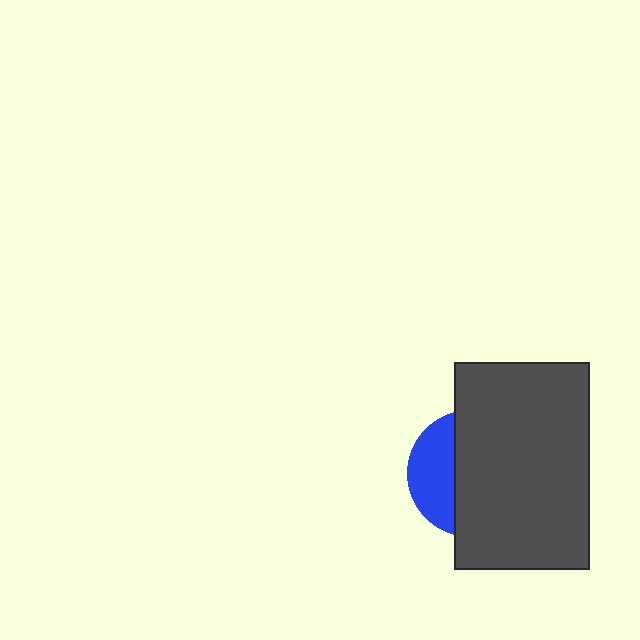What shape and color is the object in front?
The object in front is a dark gray rectangle.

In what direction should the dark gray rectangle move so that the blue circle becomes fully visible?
The dark gray rectangle should move right. That is the shortest direction to clear the overlap and leave the blue circle fully visible.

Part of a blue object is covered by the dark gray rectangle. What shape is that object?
It is a circle.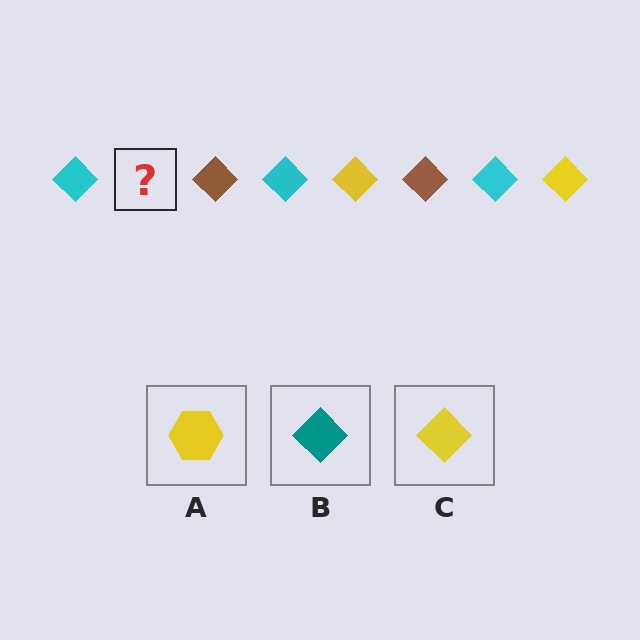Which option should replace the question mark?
Option C.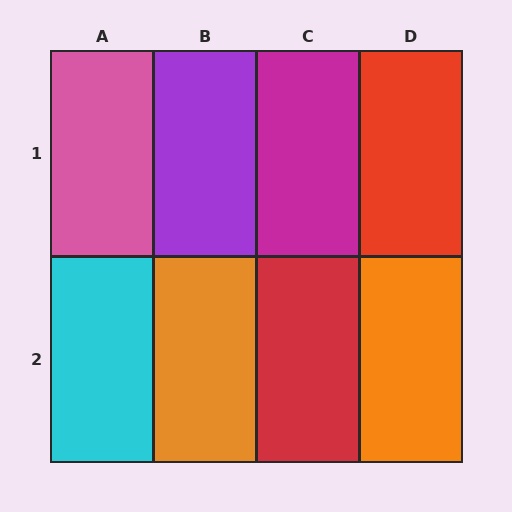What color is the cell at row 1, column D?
Red.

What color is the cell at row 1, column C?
Magenta.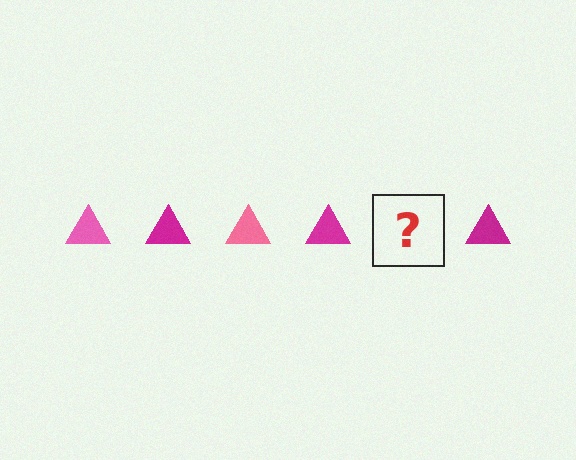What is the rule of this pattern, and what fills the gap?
The rule is that the pattern cycles through pink, magenta triangles. The gap should be filled with a pink triangle.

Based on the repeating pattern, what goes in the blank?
The blank should be a pink triangle.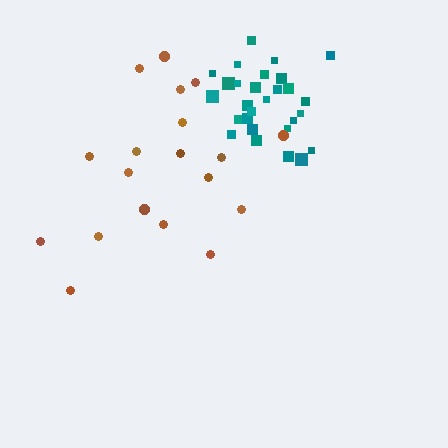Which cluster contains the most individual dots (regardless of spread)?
Teal (28).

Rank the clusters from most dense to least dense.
teal, brown.